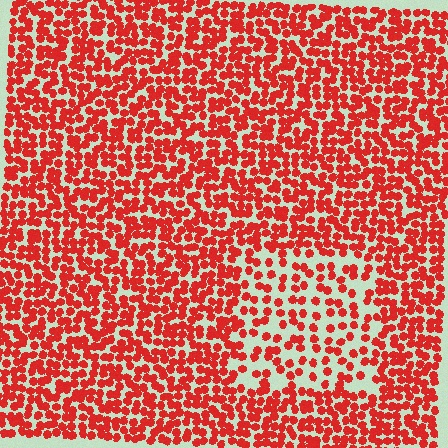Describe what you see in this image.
The image contains small red elements arranged at two different densities. A rectangle-shaped region is visible where the elements are less densely packed than the surrounding area.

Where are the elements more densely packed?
The elements are more densely packed outside the rectangle boundary.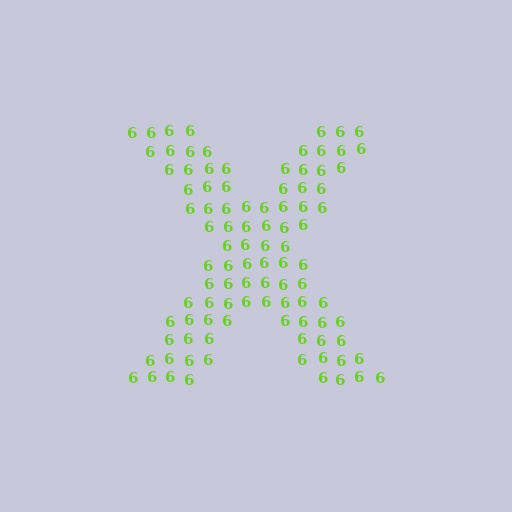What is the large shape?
The large shape is the letter X.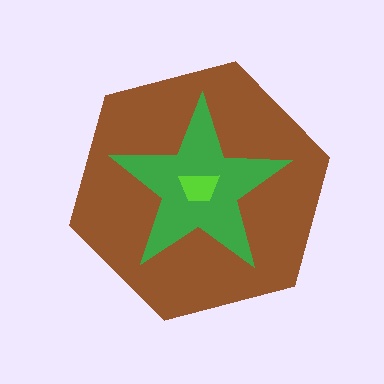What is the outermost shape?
The brown hexagon.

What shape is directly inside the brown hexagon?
The green star.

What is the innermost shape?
The lime trapezoid.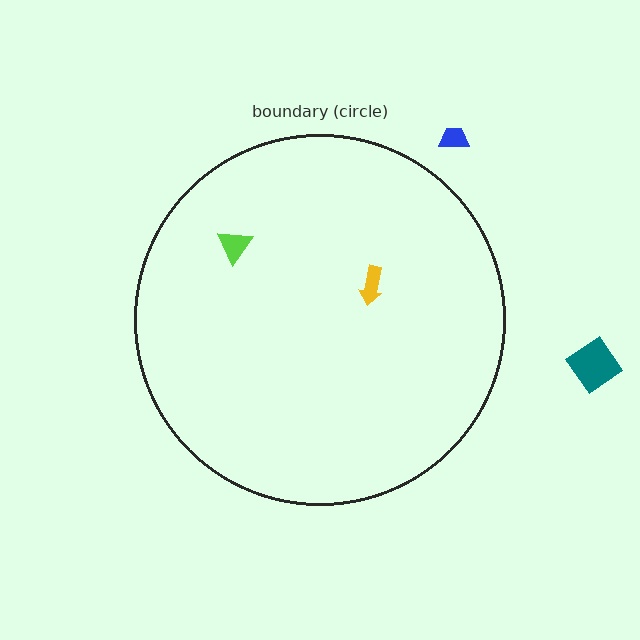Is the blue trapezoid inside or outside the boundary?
Outside.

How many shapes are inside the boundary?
2 inside, 2 outside.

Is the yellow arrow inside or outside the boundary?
Inside.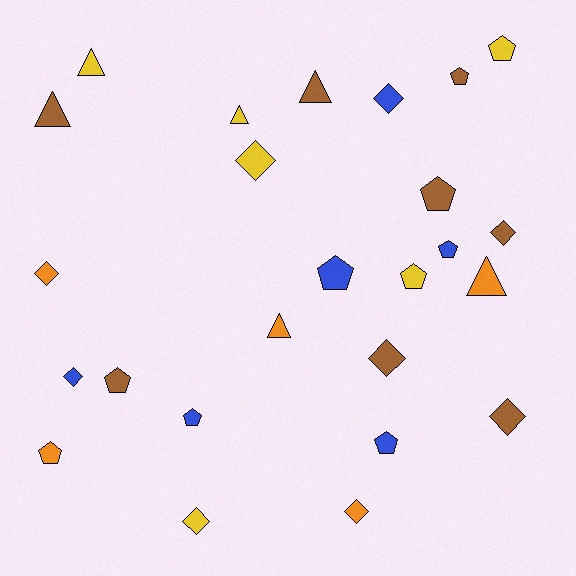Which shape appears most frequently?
Pentagon, with 10 objects.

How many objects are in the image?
There are 25 objects.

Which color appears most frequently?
Brown, with 8 objects.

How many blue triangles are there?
There are no blue triangles.